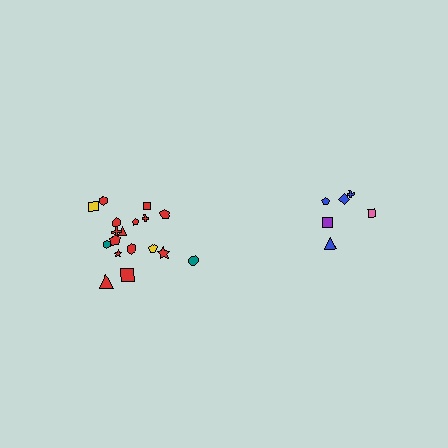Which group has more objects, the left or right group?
The left group.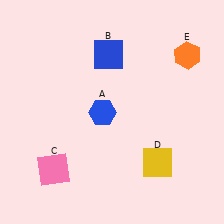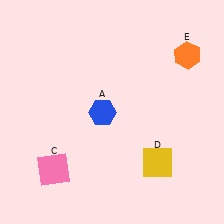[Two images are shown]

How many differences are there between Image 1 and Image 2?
There is 1 difference between the two images.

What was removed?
The blue square (B) was removed in Image 2.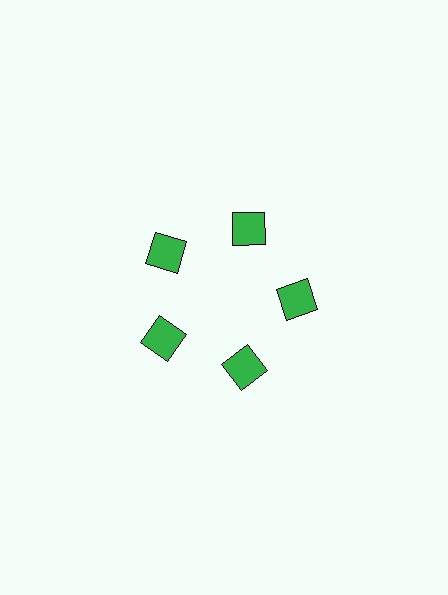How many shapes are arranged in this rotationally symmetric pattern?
There are 5 shapes, arranged in 5 groups of 1.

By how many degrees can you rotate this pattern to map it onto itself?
The pattern maps onto itself every 72 degrees of rotation.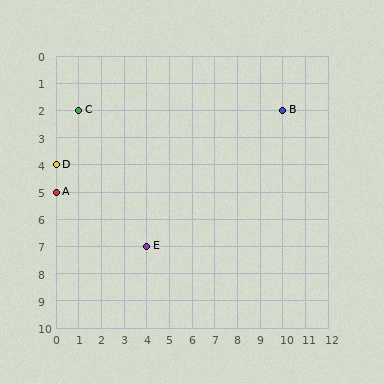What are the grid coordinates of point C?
Point C is at grid coordinates (1, 2).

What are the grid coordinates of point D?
Point D is at grid coordinates (0, 4).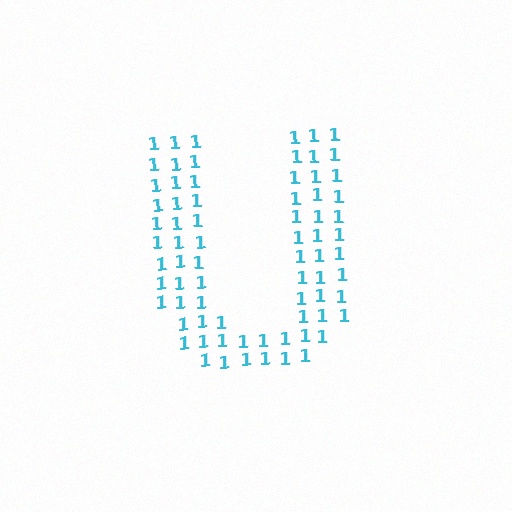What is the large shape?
The large shape is the letter U.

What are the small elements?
The small elements are digit 1's.